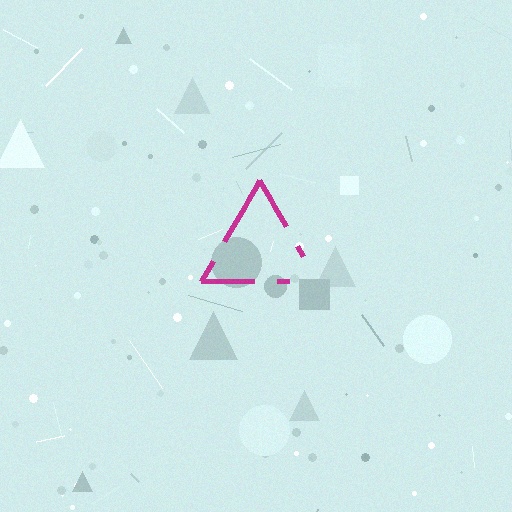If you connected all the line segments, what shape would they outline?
They would outline a triangle.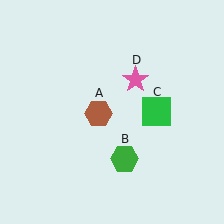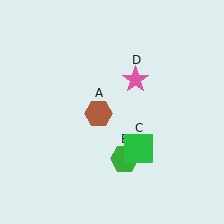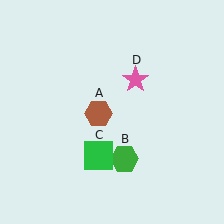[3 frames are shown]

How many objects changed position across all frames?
1 object changed position: green square (object C).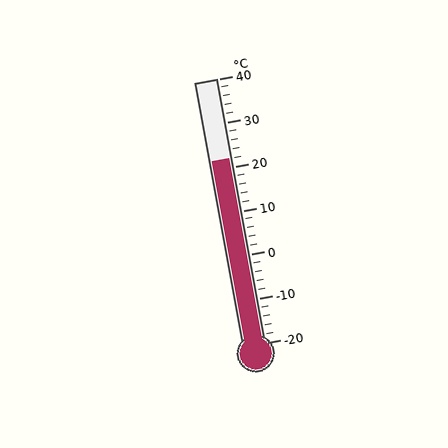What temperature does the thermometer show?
The thermometer shows approximately 22°C.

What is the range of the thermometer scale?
The thermometer scale ranges from -20°C to 40°C.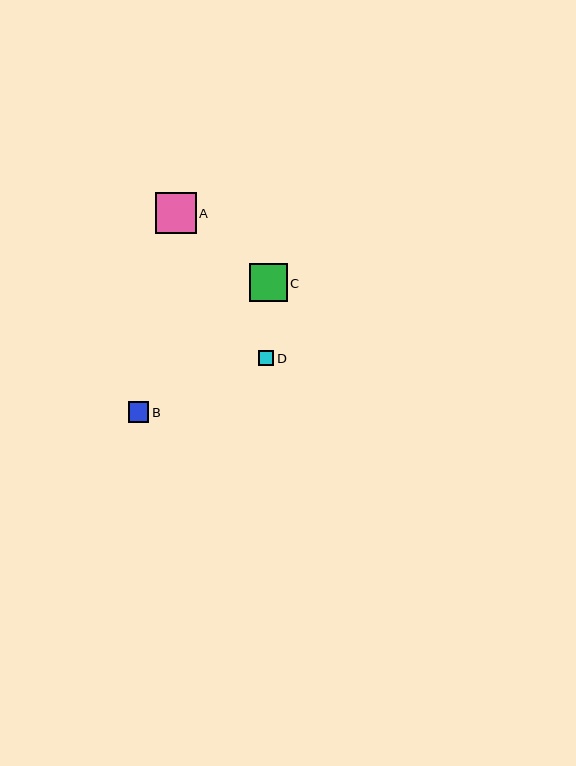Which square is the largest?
Square A is the largest with a size of approximately 41 pixels.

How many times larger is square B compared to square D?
Square B is approximately 1.4 times the size of square D.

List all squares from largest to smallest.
From largest to smallest: A, C, B, D.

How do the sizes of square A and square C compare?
Square A and square C are approximately the same size.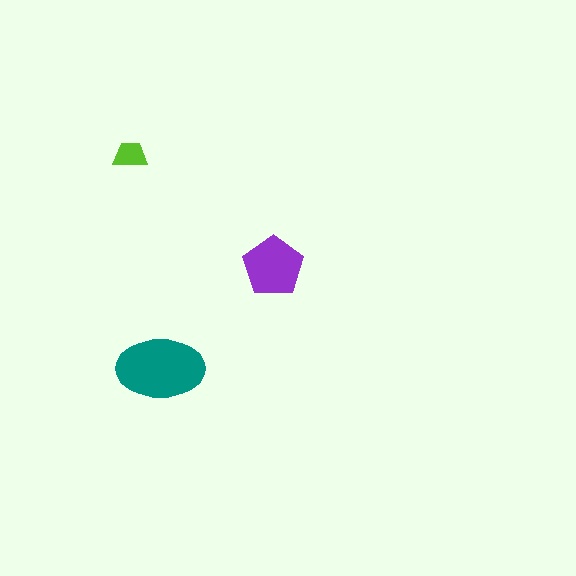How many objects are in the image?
There are 3 objects in the image.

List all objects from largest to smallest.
The teal ellipse, the purple pentagon, the lime trapezoid.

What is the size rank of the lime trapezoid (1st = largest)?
3rd.